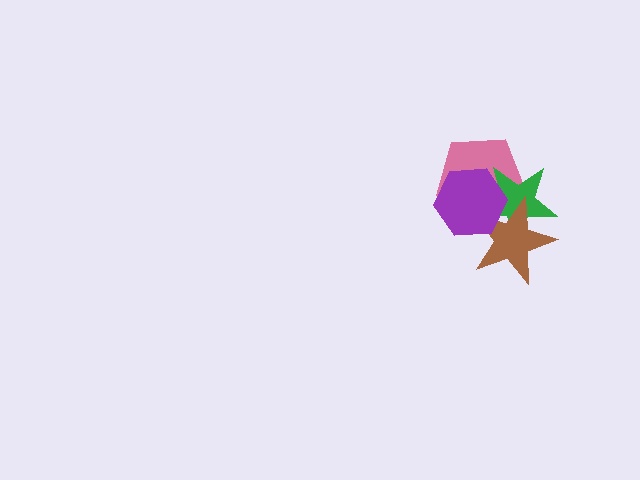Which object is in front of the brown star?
The purple hexagon is in front of the brown star.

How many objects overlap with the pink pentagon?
3 objects overlap with the pink pentagon.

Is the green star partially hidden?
Yes, it is partially covered by another shape.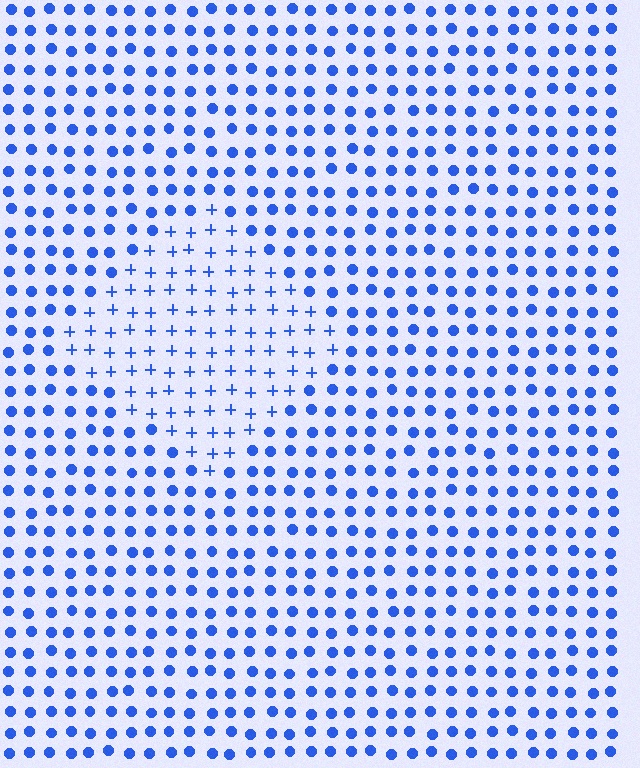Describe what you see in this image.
The image is filled with small blue elements arranged in a uniform grid. A diamond-shaped region contains plus signs, while the surrounding area contains circles. The boundary is defined purely by the change in element shape.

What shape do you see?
I see a diamond.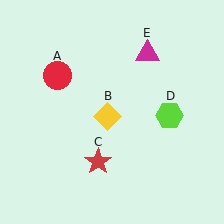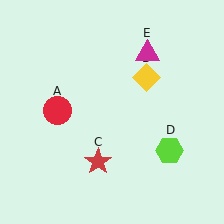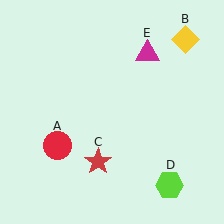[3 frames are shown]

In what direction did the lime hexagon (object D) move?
The lime hexagon (object D) moved down.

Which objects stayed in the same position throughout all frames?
Red star (object C) and magenta triangle (object E) remained stationary.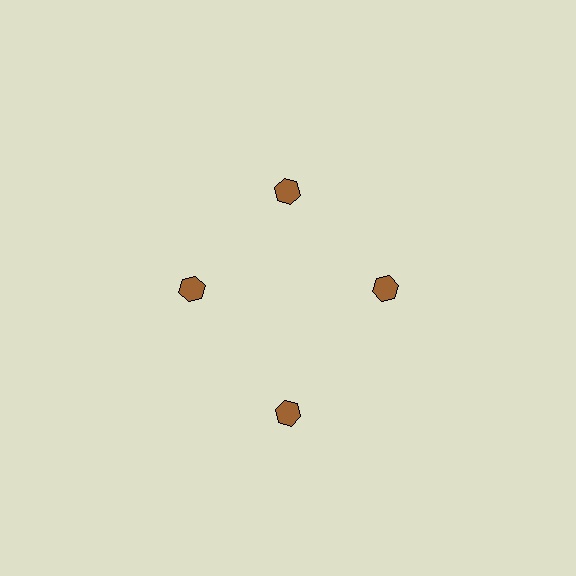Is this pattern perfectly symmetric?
No. The 4 brown hexagons are arranged in a ring, but one element near the 6 o'clock position is pushed outward from the center, breaking the 4-fold rotational symmetry.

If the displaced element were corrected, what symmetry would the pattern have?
It would have 4-fold rotational symmetry — the pattern would map onto itself every 90 degrees.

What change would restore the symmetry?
The symmetry would be restored by moving it inward, back onto the ring so that all 4 hexagons sit at equal angles and equal distance from the center.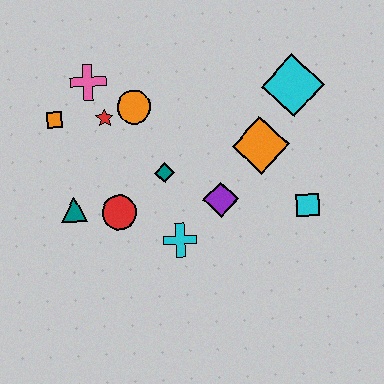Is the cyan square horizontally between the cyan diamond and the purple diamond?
No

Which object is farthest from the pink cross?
The cyan square is farthest from the pink cross.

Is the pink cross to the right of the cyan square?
No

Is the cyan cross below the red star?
Yes